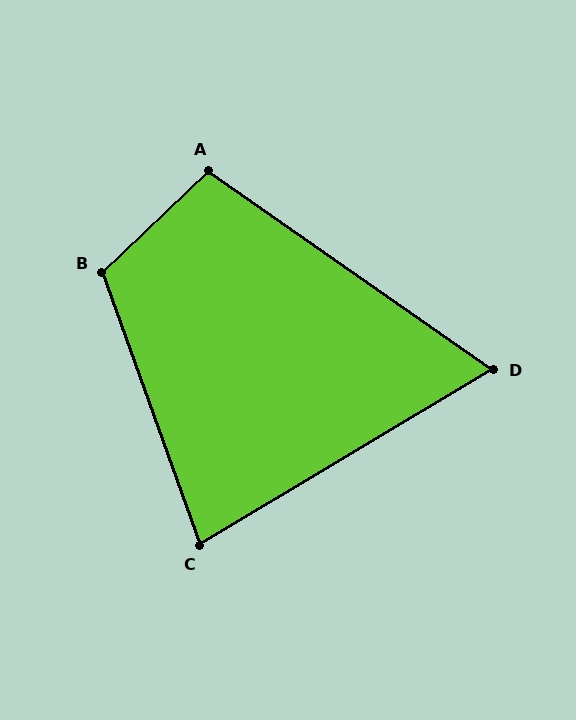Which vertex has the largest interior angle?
B, at approximately 114 degrees.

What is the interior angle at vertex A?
Approximately 101 degrees (obtuse).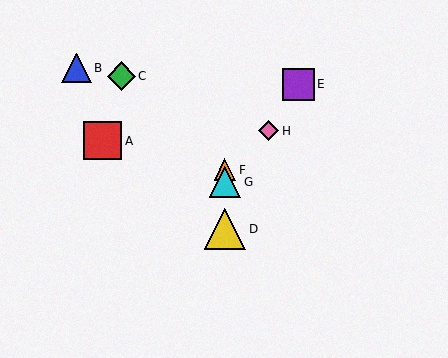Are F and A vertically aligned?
No, F is at x≈225 and A is at x≈102.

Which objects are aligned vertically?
Objects D, F, G are aligned vertically.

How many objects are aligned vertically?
3 objects (D, F, G) are aligned vertically.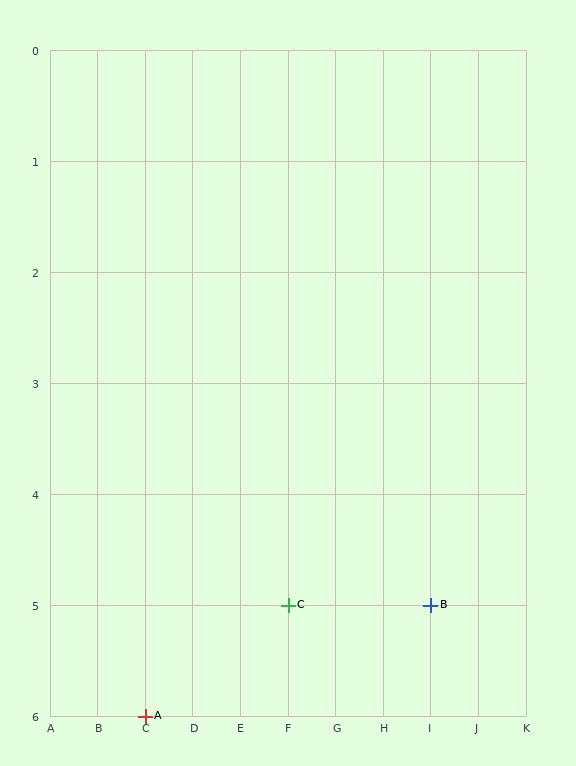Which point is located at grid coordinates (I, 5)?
Point B is at (I, 5).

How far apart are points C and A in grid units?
Points C and A are 3 columns and 1 row apart (about 3.2 grid units diagonally).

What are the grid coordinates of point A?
Point A is at grid coordinates (C, 6).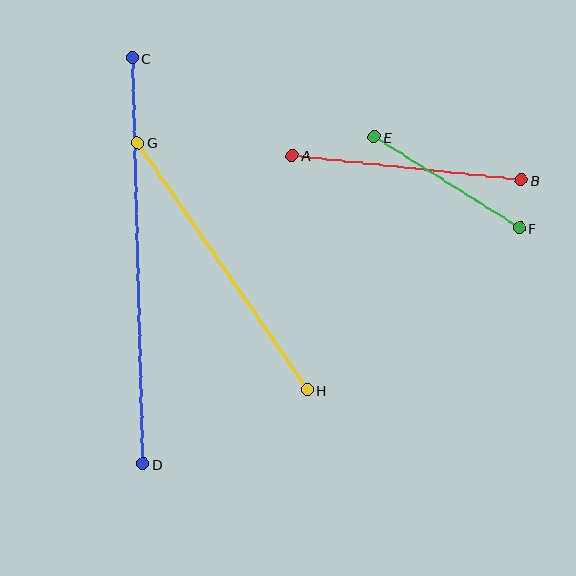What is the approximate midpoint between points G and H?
The midpoint is at approximately (223, 266) pixels.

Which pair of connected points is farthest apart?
Points C and D are farthest apart.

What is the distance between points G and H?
The distance is approximately 300 pixels.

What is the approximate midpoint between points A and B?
The midpoint is at approximately (407, 168) pixels.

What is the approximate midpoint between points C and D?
The midpoint is at approximately (138, 261) pixels.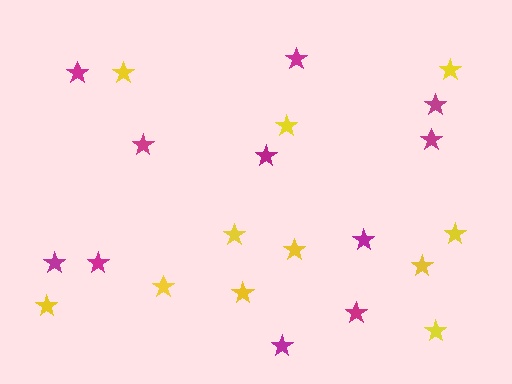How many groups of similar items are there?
There are 2 groups: one group of magenta stars (11) and one group of yellow stars (11).